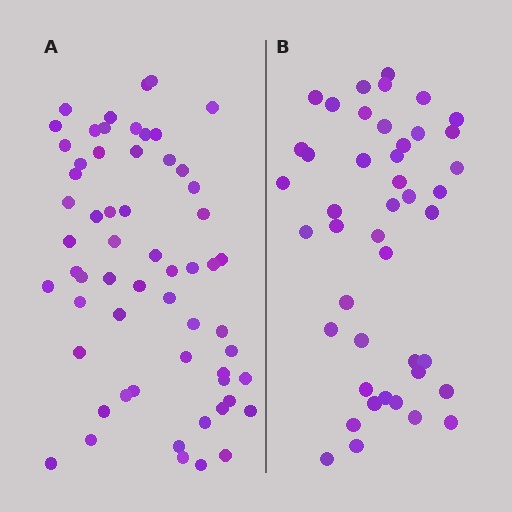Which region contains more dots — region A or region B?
Region A (the left region) has more dots.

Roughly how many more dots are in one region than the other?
Region A has approximately 15 more dots than region B.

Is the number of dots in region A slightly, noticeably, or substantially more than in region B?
Region A has noticeably more, but not dramatically so. The ratio is roughly 1.4 to 1.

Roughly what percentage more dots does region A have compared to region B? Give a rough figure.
About 35% more.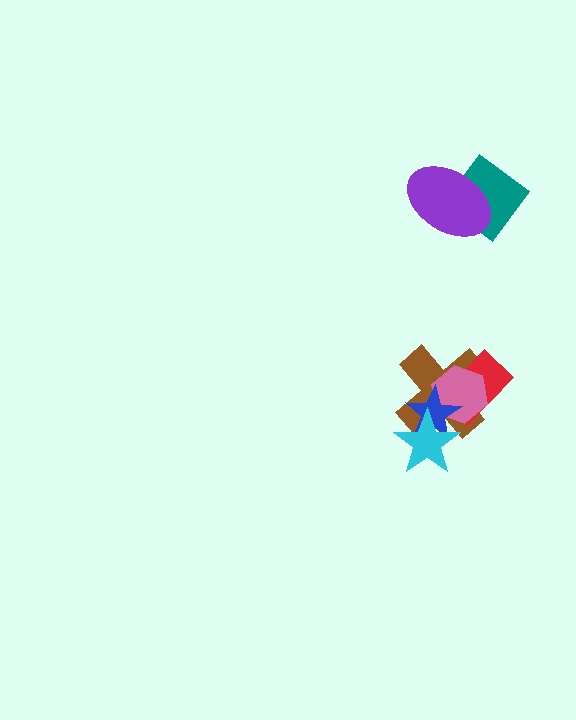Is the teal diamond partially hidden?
Yes, it is partially covered by another shape.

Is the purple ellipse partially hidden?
No, no other shape covers it.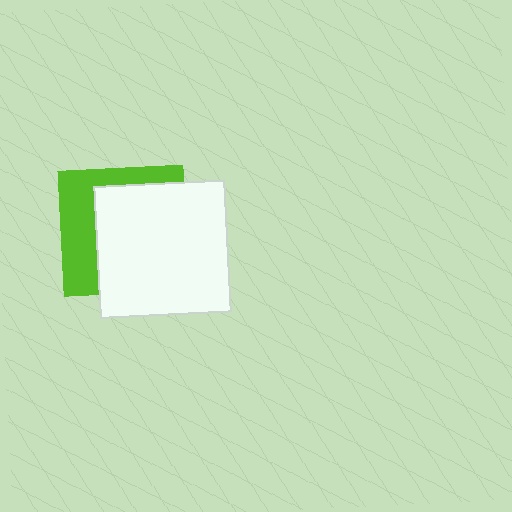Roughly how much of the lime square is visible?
A small part of it is visible (roughly 38%).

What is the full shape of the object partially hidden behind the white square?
The partially hidden object is a lime square.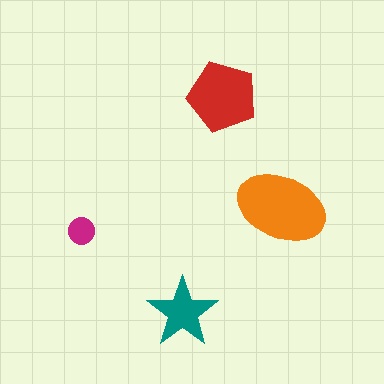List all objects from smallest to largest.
The magenta circle, the teal star, the red pentagon, the orange ellipse.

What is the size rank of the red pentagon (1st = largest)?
2nd.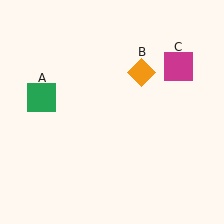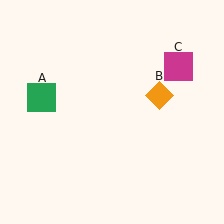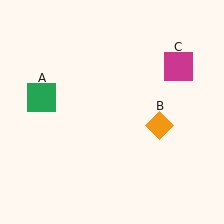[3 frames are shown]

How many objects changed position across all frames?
1 object changed position: orange diamond (object B).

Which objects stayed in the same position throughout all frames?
Green square (object A) and magenta square (object C) remained stationary.